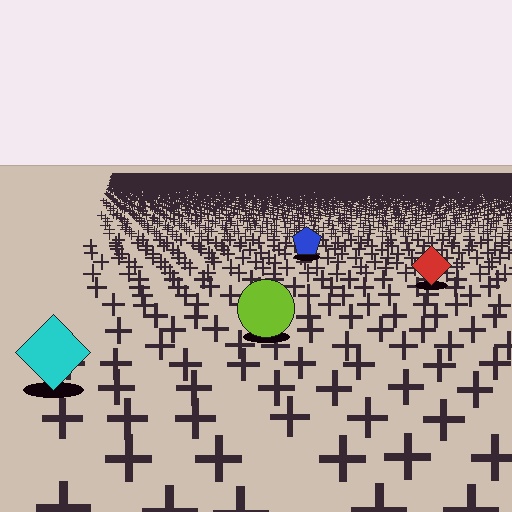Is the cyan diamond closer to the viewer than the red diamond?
Yes. The cyan diamond is closer — you can tell from the texture gradient: the ground texture is coarser near it.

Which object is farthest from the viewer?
The blue pentagon is farthest from the viewer. It appears smaller and the ground texture around it is denser.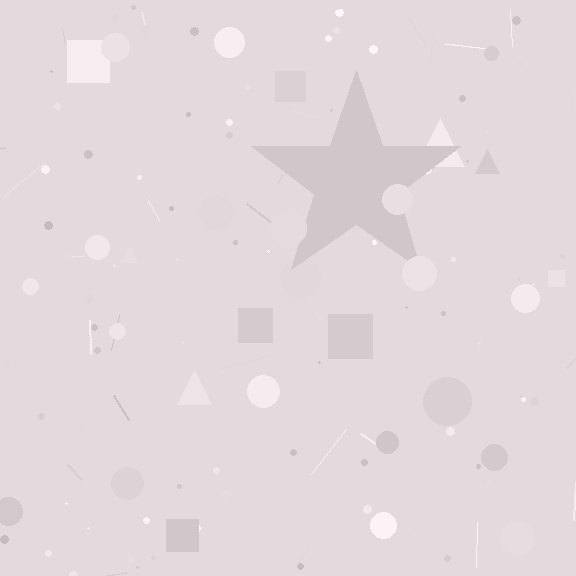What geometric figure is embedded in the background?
A star is embedded in the background.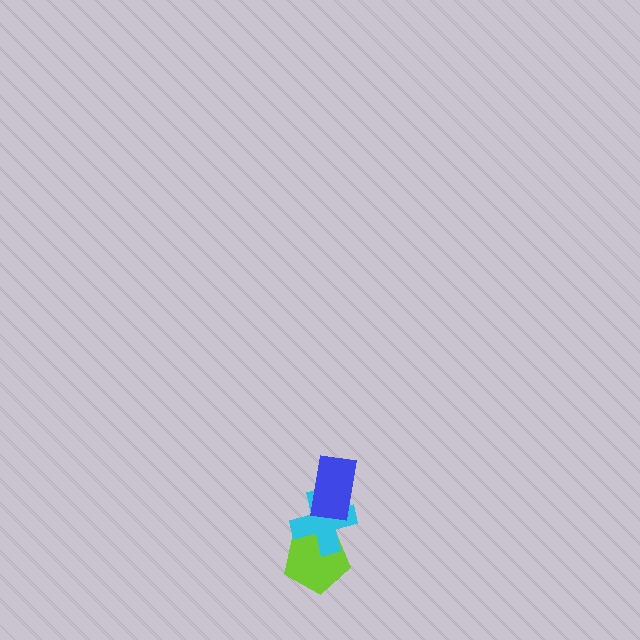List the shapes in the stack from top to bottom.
From top to bottom: the blue rectangle, the cyan cross, the lime pentagon.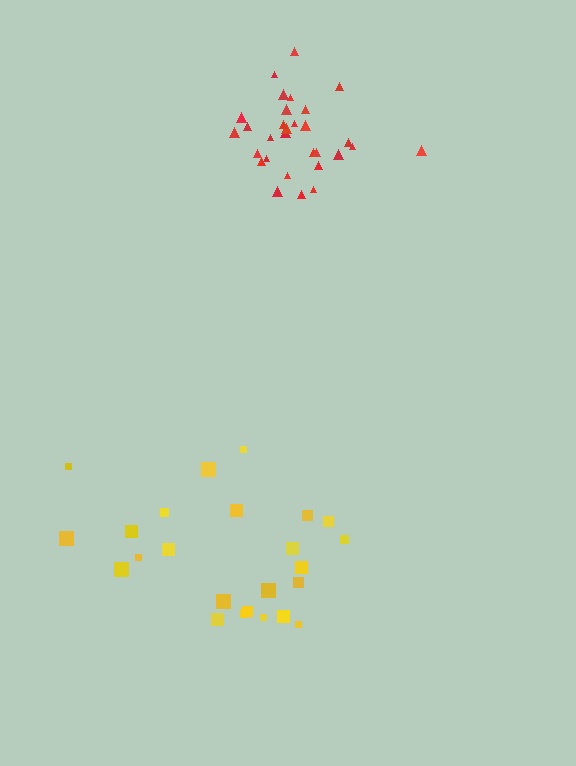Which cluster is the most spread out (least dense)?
Yellow.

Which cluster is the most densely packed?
Red.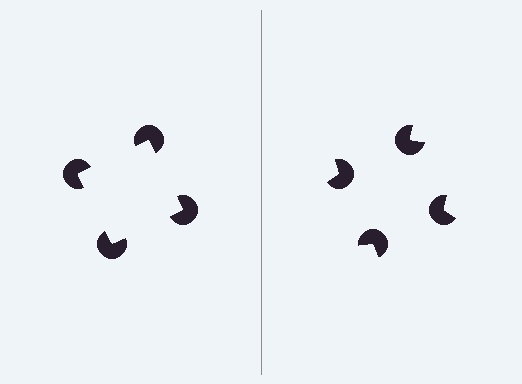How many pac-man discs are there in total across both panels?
8 — 4 on each side.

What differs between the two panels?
The pac-man discs are positioned identically on both sides; only the wedge orientations differ. On the left they align to a square; on the right they are misaligned.